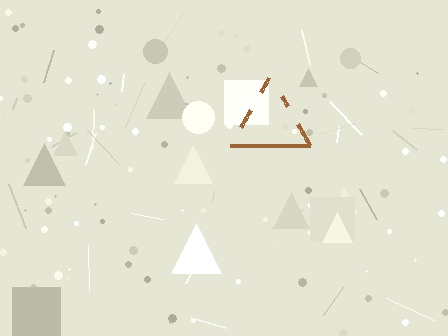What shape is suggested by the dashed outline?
The dashed outline suggests a triangle.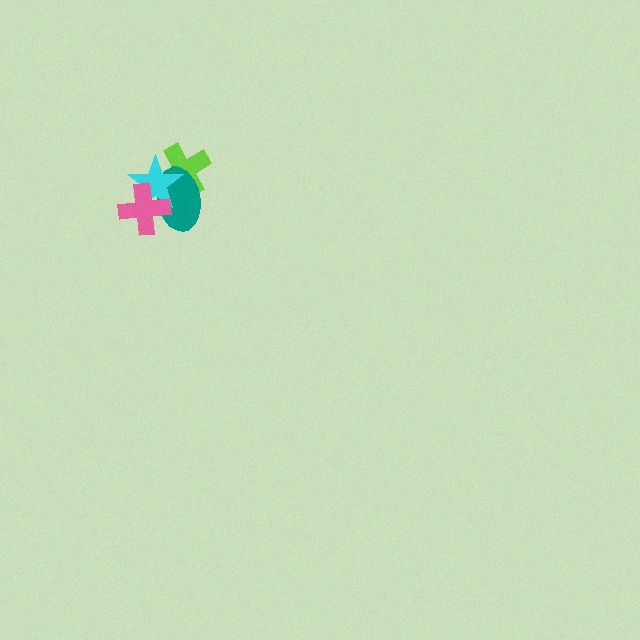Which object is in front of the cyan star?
The pink cross is in front of the cyan star.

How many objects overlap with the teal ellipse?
3 objects overlap with the teal ellipse.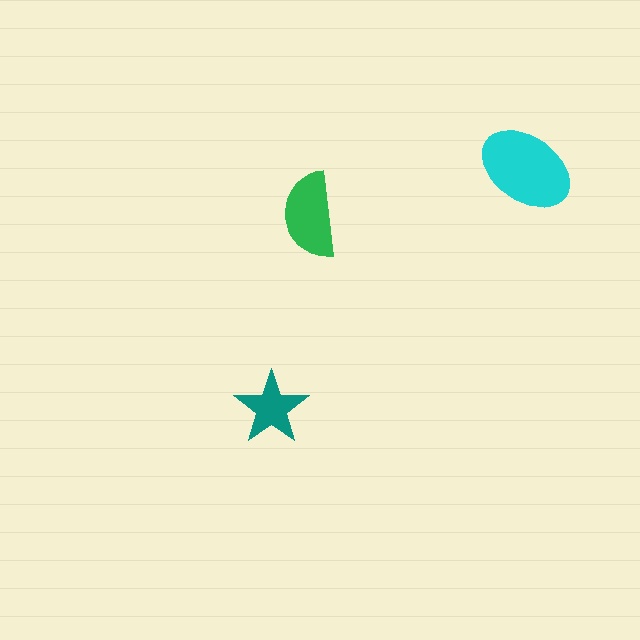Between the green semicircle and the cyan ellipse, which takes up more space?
The cyan ellipse.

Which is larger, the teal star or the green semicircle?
The green semicircle.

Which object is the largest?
The cyan ellipse.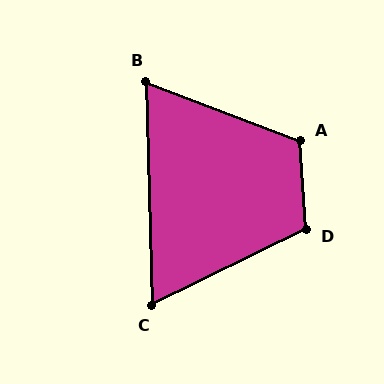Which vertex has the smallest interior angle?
C, at approximately 66 degrees.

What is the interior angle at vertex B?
Approximately 67 degrees (acute).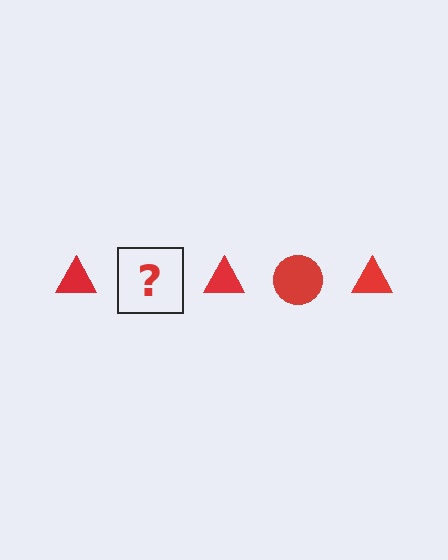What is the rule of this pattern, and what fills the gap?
The rule is that the pattern cycles through triangle, circle shapes in red. The gap should be filled with a red circle.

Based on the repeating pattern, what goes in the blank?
The blank should be a red circle.